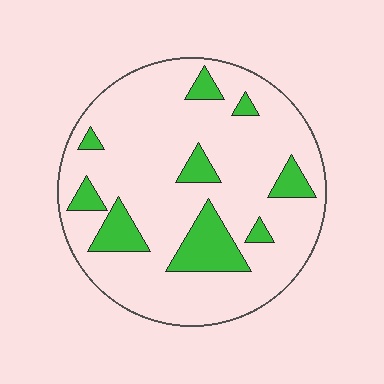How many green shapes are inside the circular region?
9.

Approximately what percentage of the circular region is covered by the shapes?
Approximately 15%.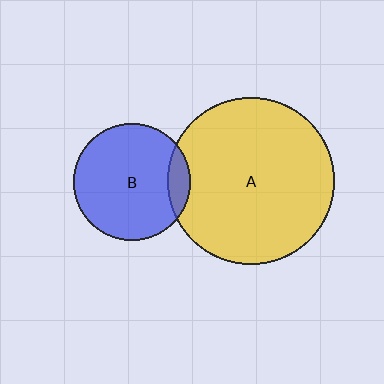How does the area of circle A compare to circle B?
Approximately 2.0 times.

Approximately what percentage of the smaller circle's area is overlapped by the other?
Approximately 10%.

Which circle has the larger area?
Circle A (yellow).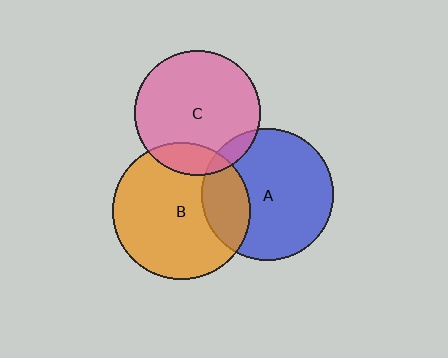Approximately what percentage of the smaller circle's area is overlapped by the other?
Approximately 15%.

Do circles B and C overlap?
Yes.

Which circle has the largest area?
Circle B (orange).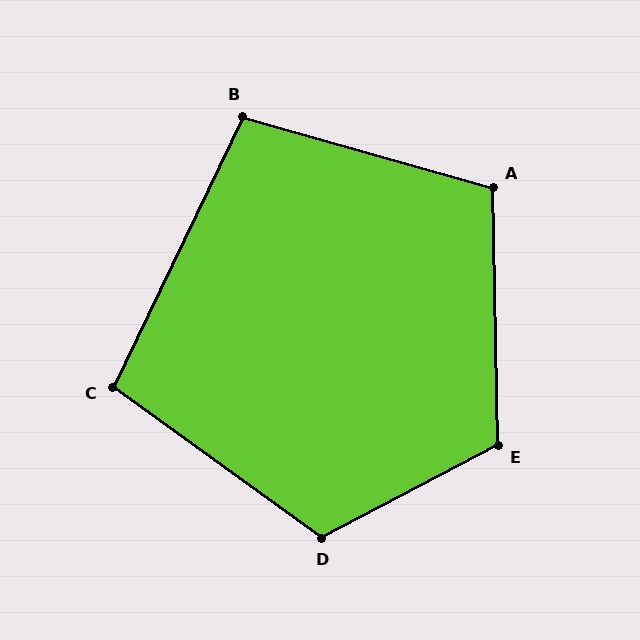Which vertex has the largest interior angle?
E, at approximately 117 degrees.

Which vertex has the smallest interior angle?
B, at approximately 100 degrees.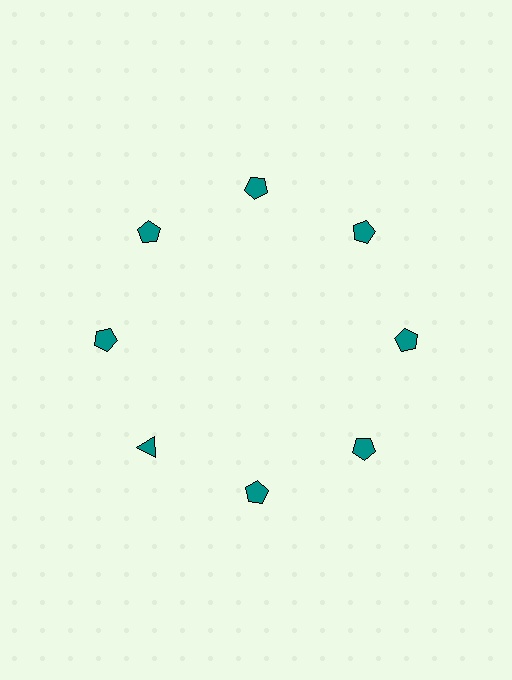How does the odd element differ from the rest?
It has a different shape: triangle instead of pentagon.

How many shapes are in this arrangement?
There are 8 shapes arranged in a ring pattern.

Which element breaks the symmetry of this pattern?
The teal triangle at roughly the 8 o'clock position breaks the symmetry. All other shapes are teal pentagons.